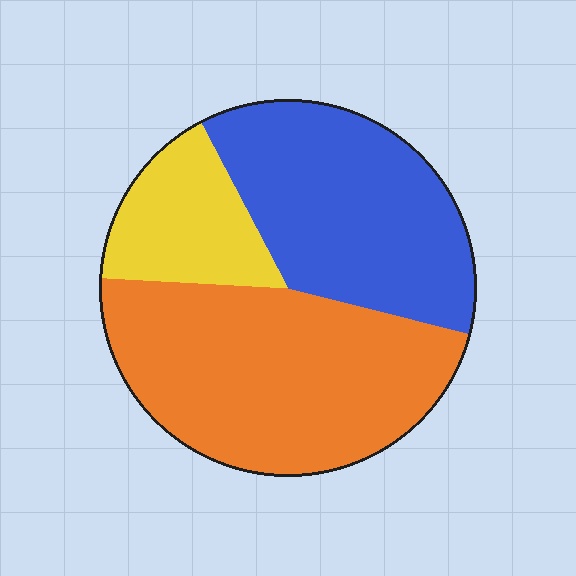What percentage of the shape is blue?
Blue covers around 35% of the shape.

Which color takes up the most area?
Orange, at roughly 45%.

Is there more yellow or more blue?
Blue.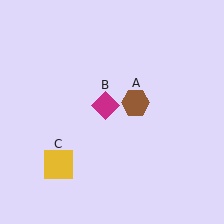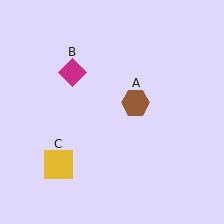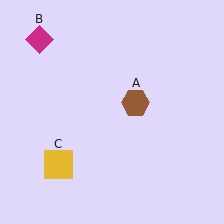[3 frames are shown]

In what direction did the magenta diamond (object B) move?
The magenta diamond (object B) moved up and to the left.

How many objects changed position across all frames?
1 object changed position: magenta diamond (object B).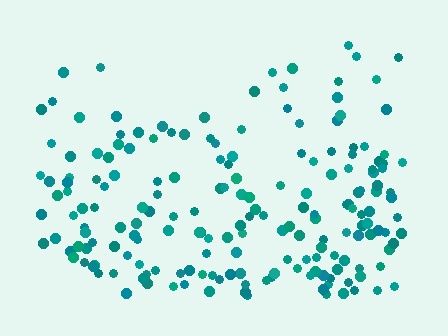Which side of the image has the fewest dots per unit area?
The top.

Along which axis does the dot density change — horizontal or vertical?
Vertical.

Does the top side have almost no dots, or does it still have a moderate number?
Still a moderate number, just noticeably fewer than the bottom.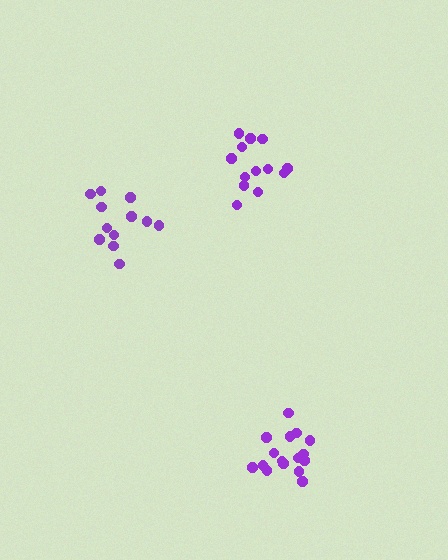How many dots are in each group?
Group 1: 16 dots, Group 2: 13 dots, Group 3: 12 dots (41 total).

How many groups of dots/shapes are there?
There are 3 groups.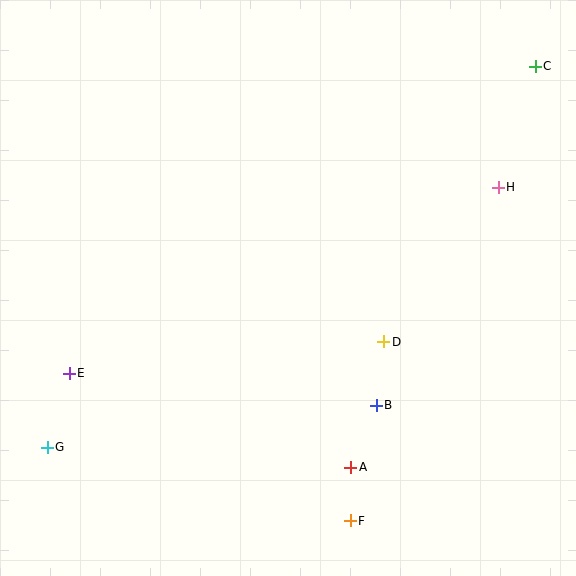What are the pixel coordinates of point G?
Point G is at (47, 447).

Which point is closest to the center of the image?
Point D at (384, 342) is closest to the center.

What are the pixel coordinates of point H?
Point H is at (498, 187).